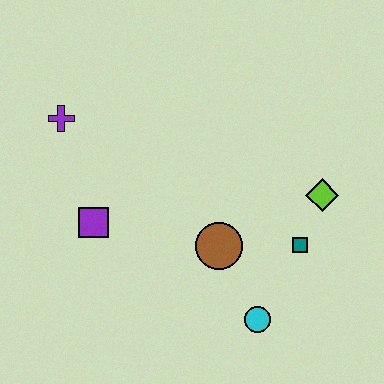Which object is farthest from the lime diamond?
The purple cross is farthest from the lime diamond.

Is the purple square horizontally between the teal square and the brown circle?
No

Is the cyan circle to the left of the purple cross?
No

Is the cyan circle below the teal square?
Yes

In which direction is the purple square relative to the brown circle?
The purple square is to the left of the brown circle.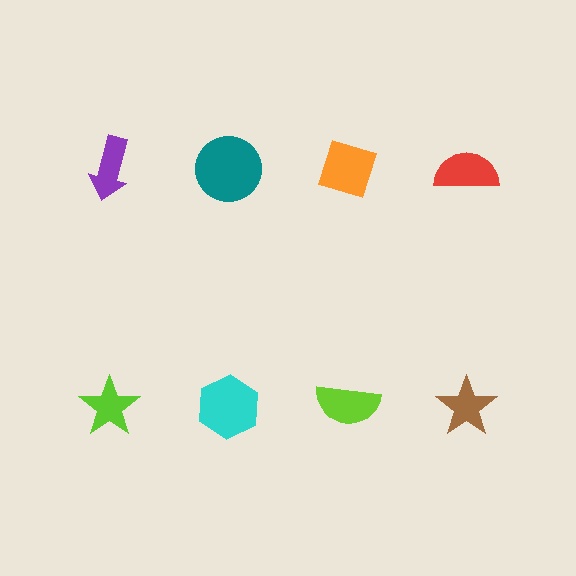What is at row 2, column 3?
A lime semicircle.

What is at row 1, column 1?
A purple arrow.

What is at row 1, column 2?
A teal circle.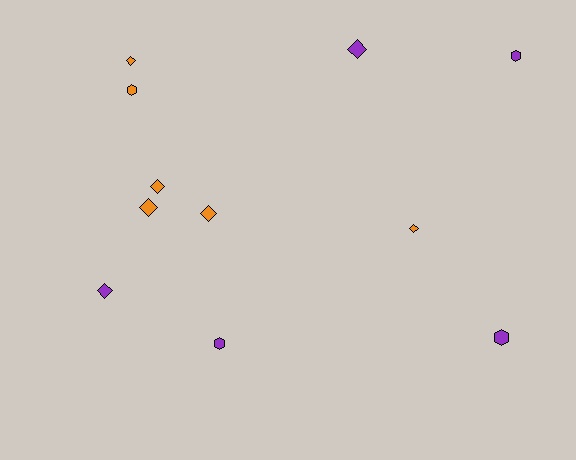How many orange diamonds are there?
There are 5 orange diamonds.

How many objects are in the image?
There are 11 objects.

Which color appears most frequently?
Orange, with 6 objects.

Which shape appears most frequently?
Diamond, with 7 objects.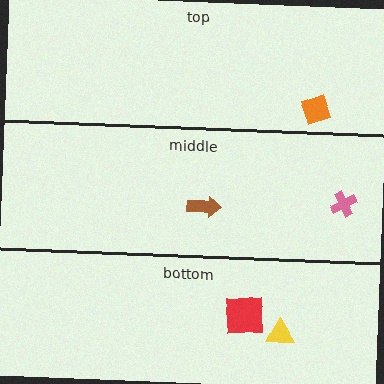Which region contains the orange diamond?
The top region.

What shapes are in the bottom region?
The yellow triangle, the red square.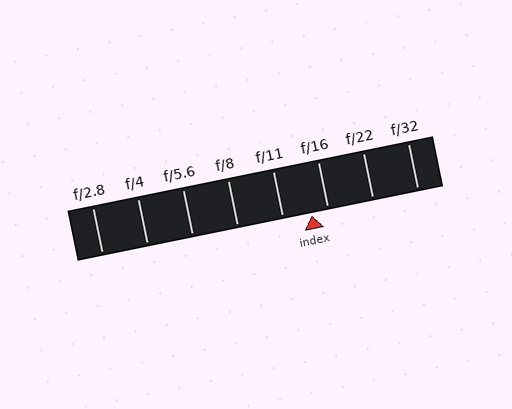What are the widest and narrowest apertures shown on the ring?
The widest aperture shown is f/2.8 and the narrowest is f/32.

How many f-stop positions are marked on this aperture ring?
There are 8 f-stop positions marked.